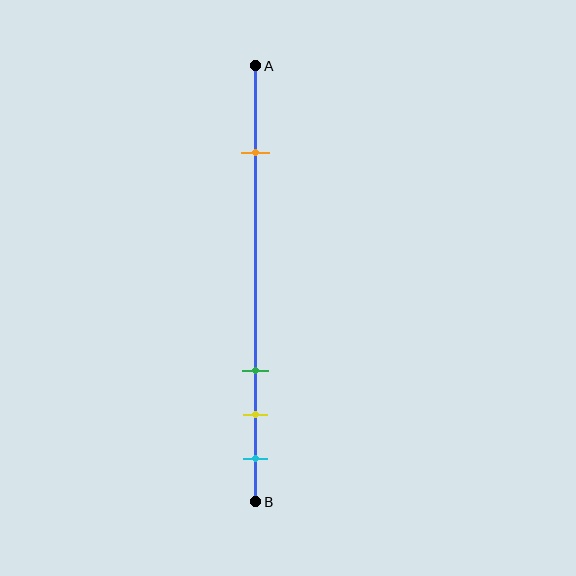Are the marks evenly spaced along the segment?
No, the marks are not evenly spaced.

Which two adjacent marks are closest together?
The yellow and cyan marks are the closest adjacent pair.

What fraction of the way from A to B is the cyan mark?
The cyan mark is approximately 90% (0.9) of the way from A to B.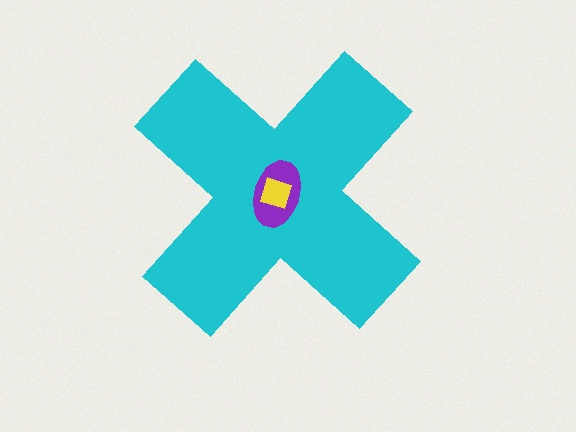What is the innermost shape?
The yellow square.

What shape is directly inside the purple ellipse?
The yellow square.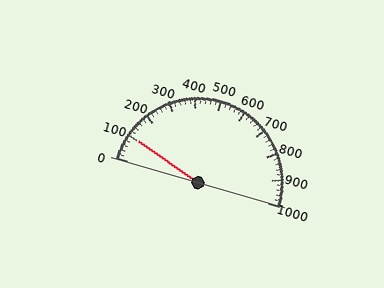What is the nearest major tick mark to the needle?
The nearest major tick mark is 100.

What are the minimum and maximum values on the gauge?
The gauge ranges from 0 to 1000.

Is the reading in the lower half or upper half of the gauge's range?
The reading is in the lower half of the range (0 to 1000).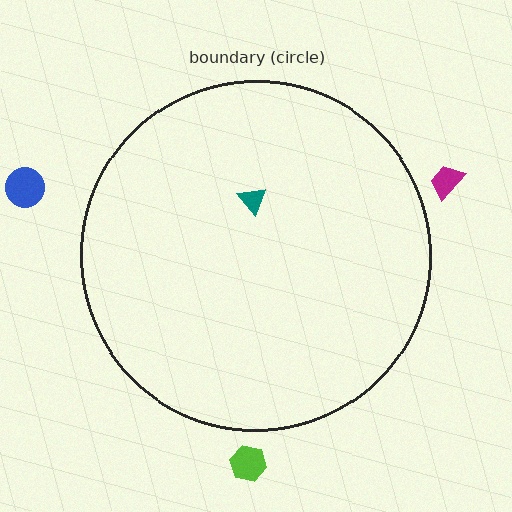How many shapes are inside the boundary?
1 inside, 3 outside.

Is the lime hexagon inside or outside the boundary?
Outside.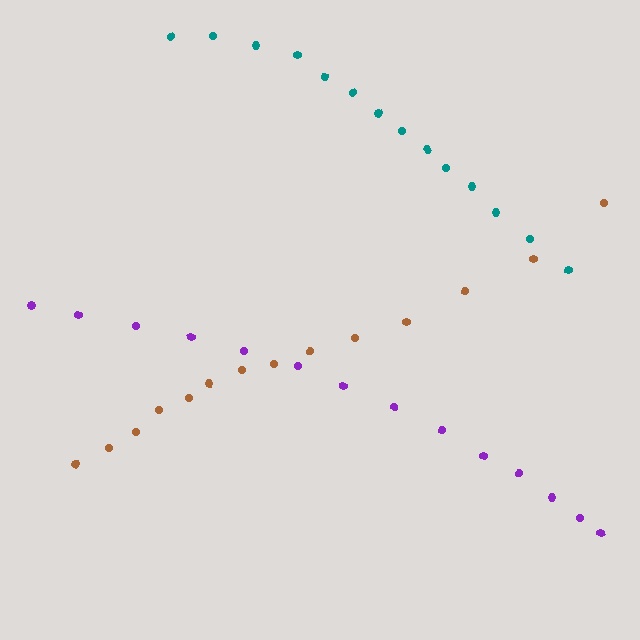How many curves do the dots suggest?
There are 3 distinct paths.